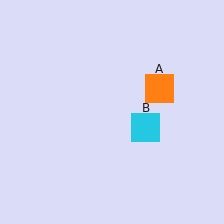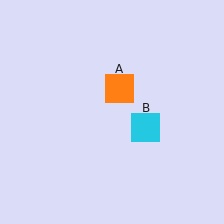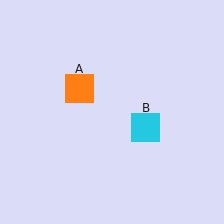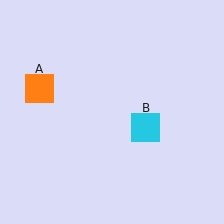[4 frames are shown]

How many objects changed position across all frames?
1 object changed position: orange square (object A).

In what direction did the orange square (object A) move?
The orange square (object A) moved left.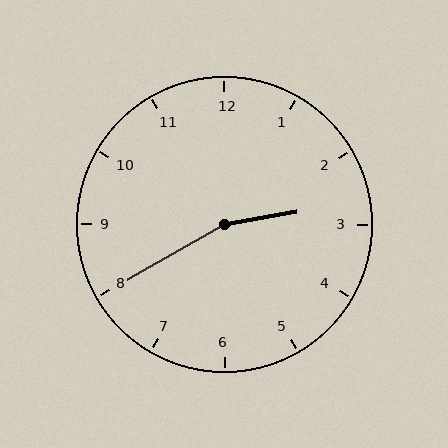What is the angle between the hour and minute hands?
Approximately 160 degrees.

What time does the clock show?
2:40.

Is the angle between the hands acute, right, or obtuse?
It is obtuse.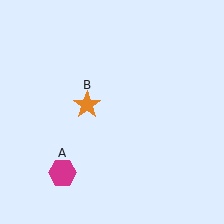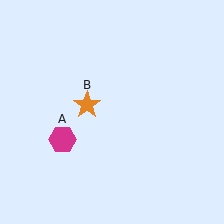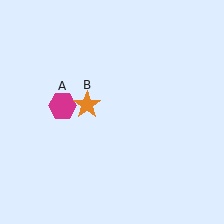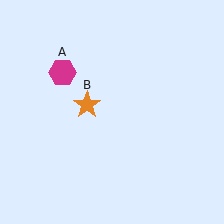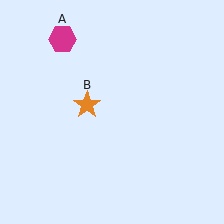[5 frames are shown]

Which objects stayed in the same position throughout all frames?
Orange star (object B) remained stationary.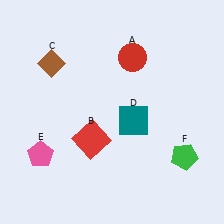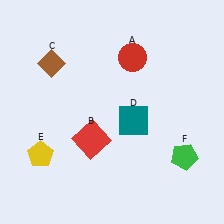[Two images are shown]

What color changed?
The pentagon (E) changed from pink in Image 1 to yellow in Image 2.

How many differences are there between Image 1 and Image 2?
There is 1 difference between the two images.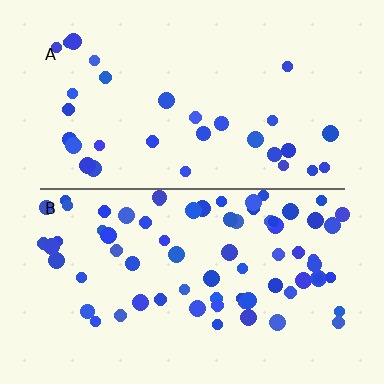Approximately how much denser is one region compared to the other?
Approximately 2.3× — region B over region A.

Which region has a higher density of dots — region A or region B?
B (the bottom).